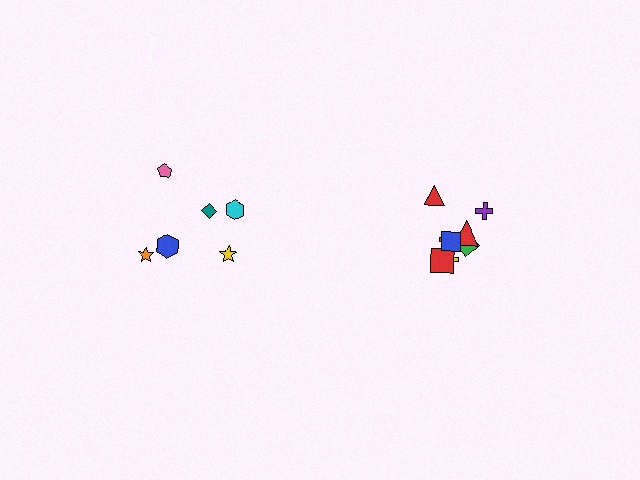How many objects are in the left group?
There are 6 objects.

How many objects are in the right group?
There are 8 objects.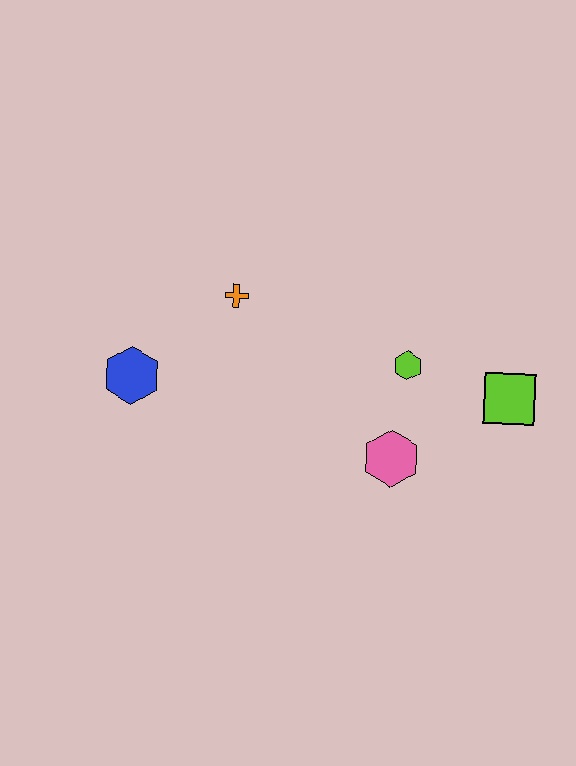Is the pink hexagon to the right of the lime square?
No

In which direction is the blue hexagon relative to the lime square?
The blue hexagon is to the left of the lime square.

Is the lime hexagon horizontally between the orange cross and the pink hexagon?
No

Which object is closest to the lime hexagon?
The pink hexagon is closest to the lime hexagon.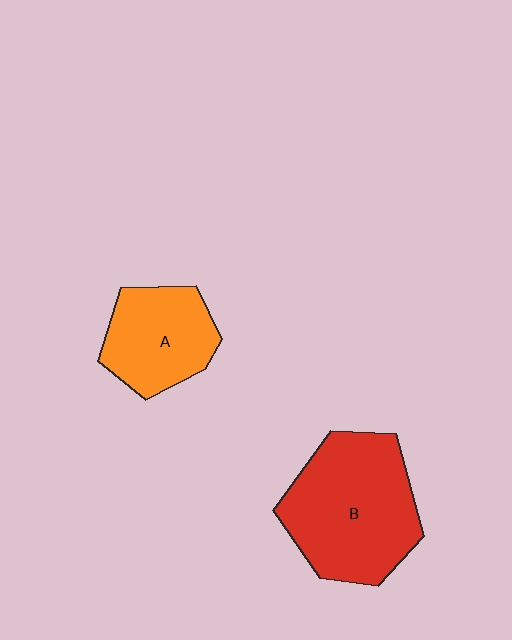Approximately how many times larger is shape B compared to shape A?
Approximately 1.6 times.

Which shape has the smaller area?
Shape A (orange).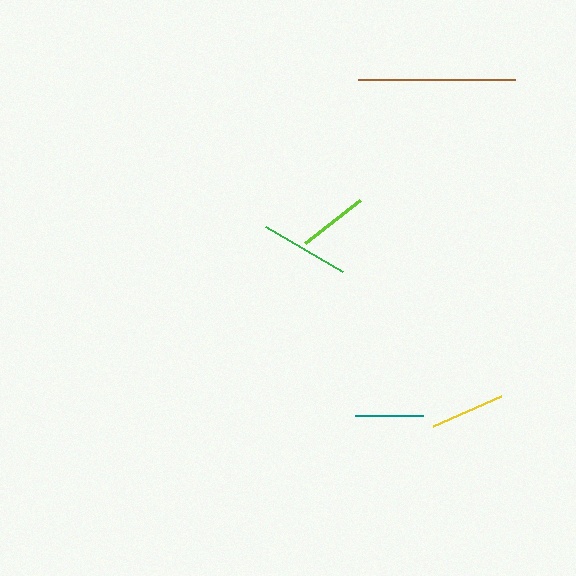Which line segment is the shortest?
The teal line is the shortest at approximately 68 pixels.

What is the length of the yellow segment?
The yellow segment is approximately 74 pixels long.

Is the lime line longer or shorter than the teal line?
The lime line is longer than the teal line.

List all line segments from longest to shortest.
From longest to shortest: brown, green, yellow, lime, teal.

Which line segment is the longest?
The brown line is the longest at approximately 157 pixels.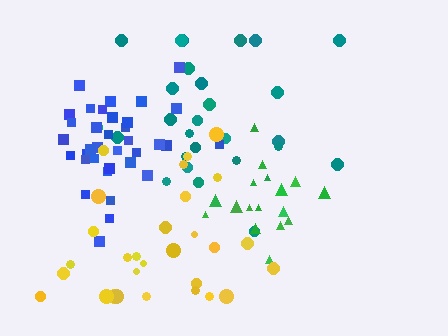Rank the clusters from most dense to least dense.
blue, green, yellow, teal.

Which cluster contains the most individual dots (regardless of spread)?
Blue (35).